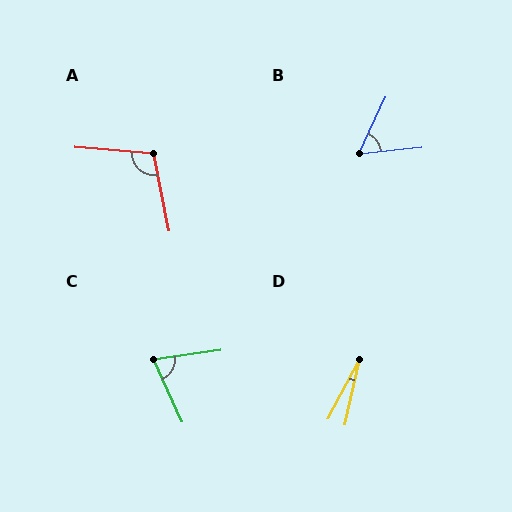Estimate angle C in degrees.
Approximately 73 degrees.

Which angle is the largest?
A, at approximately 106 degrees.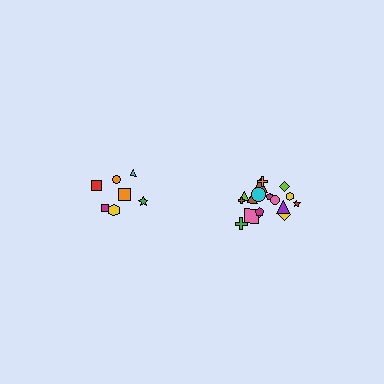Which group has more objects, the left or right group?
The right group.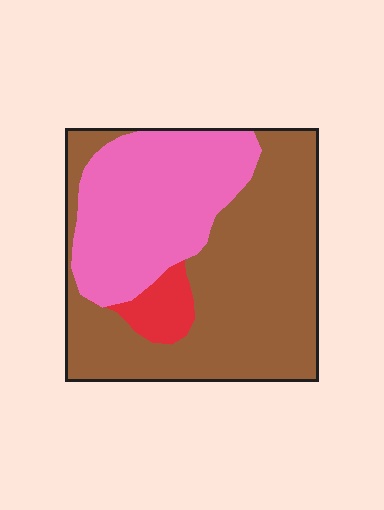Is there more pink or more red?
Pink.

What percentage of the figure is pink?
Pink covers around 35% of the figure.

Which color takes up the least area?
Red, at roughly 5%.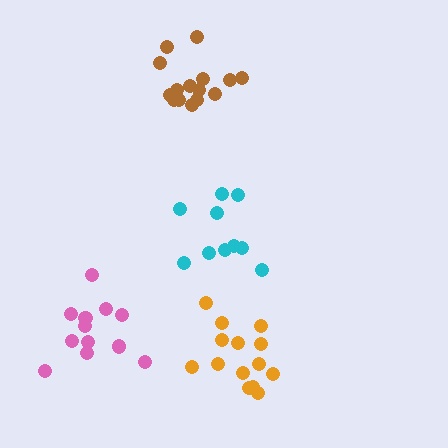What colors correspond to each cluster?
The clusters are colored: orange, cyan, pink, brown.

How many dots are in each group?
Group 1: 14 dots, Group 2: 10 dots, Group 3: 12 dots, Group 4: 15 dots (51 total).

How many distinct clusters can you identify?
There are 4 distinct clusters.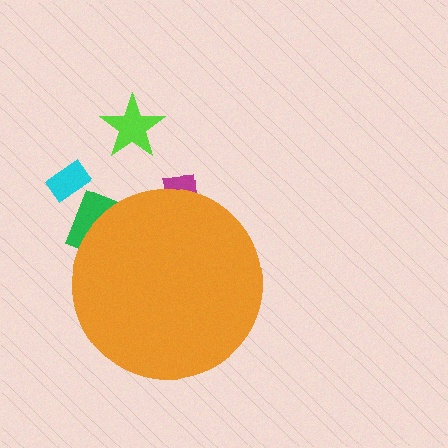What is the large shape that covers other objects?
An orange circle.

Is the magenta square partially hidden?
Yes, the magenta square is partially hidden behind the orange circle.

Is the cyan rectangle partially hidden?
No, the cyan rectangle is fully visible.